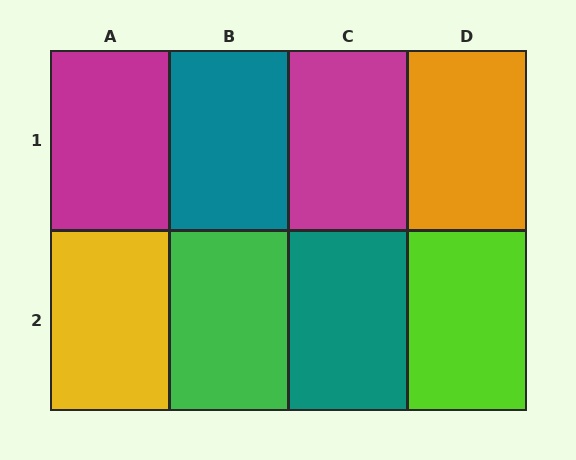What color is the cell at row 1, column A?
Magenta.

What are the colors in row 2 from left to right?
Yellow, green, teal, lime.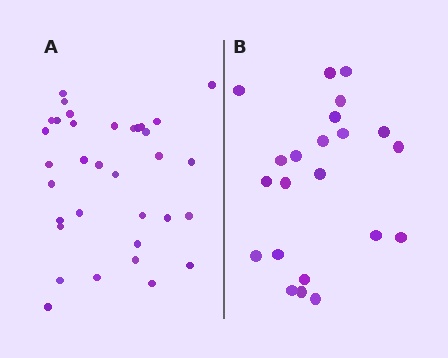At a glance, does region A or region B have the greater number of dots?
Region A (the left region) has more dots.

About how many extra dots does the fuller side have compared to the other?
Region A has roughly 12 or so more dots than region B.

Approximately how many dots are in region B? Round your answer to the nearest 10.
About 20 dots. (The exact count is 22, which rounds to 20.)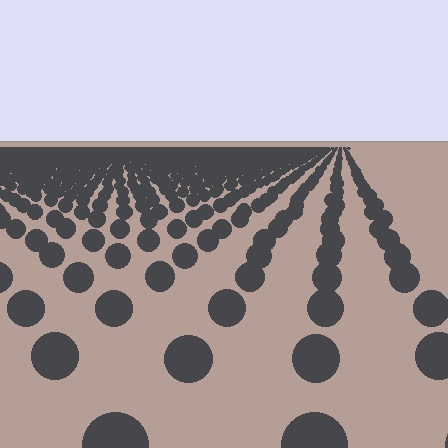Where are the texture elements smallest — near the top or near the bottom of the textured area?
Near the top.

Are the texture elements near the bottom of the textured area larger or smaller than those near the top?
Larger. Near the bottom, elements are closer to the viewer and appear at a bigger on-screen size.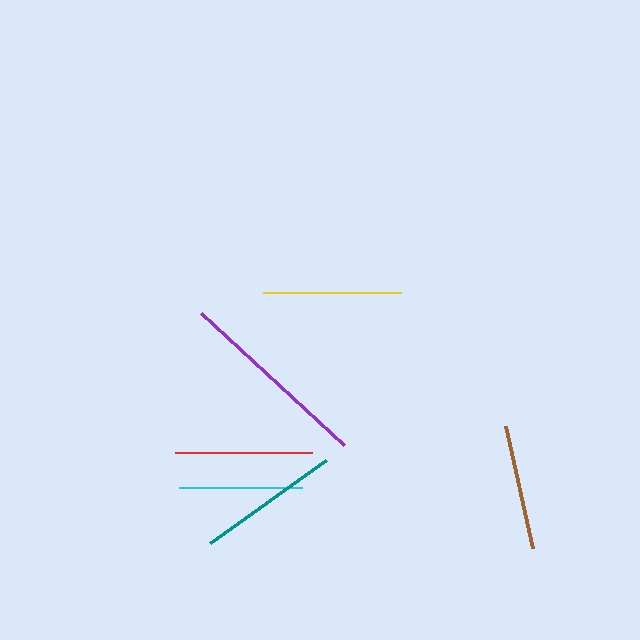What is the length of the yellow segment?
The yellow segment is approximately 137 pixels long.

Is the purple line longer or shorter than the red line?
The purple line is longer than the red line.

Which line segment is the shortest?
The cyan line is the shortest at approximately 123 pixels.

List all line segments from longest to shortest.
From longest to shortest: purple, teal, yellow, red, brown, cyan.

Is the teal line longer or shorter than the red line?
The teal line is longer than the red line.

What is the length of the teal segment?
The teal segment is approximately 143 pixels long.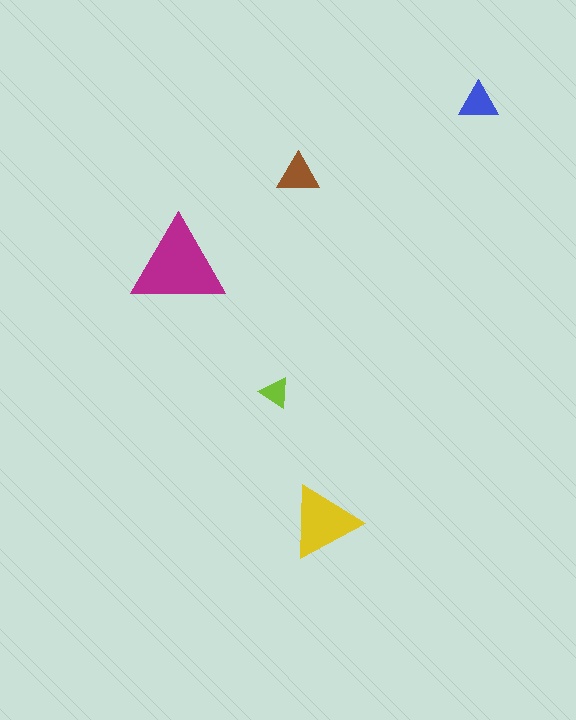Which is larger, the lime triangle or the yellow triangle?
The yellow one.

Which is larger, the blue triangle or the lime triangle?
The blue one.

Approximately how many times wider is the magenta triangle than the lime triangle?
About 3 times wider.